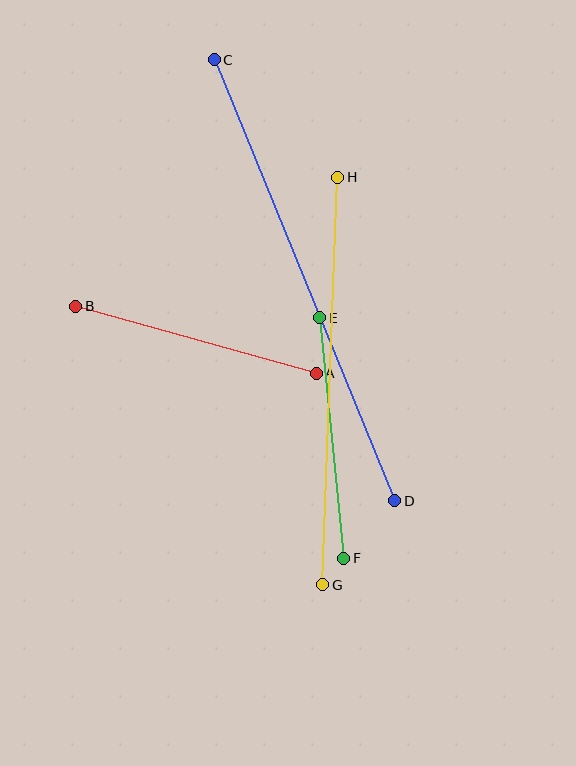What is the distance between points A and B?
The distance is approximately 249 pixels.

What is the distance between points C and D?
The distance is approximately 477 pixels.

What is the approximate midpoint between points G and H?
The midpoint is at approximately (330, 381) pixels.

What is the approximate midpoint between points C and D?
The midpoint is at approximately (304, 280) pixels.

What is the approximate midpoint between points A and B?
The midpoint is at approximately (196, 340) pixels.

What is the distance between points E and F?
The distance is approximately 242 pixels.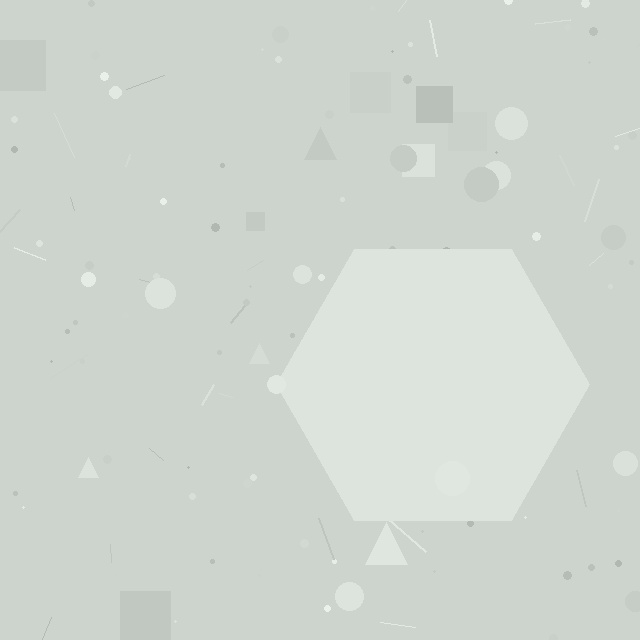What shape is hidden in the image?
A hexagon is hidden in the image.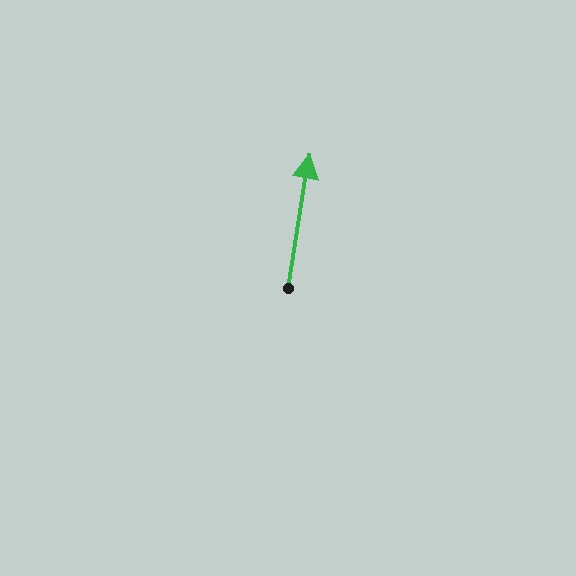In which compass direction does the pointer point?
North.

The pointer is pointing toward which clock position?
Roughly 12 o'clock.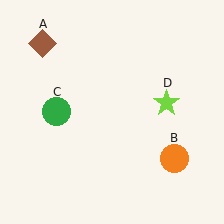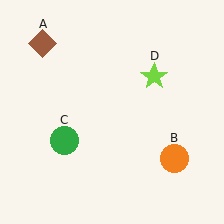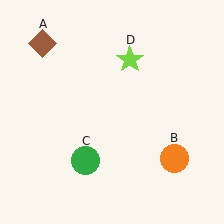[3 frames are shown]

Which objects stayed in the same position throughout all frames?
Brown diamond (object A) and orange circle (object B) remained stationary.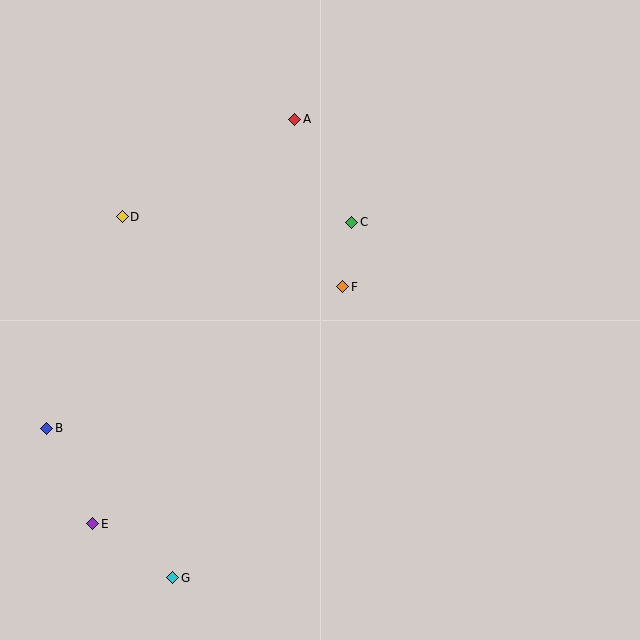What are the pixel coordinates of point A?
Point A is at (295, 119).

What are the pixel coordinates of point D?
Point D is at (122, 217).